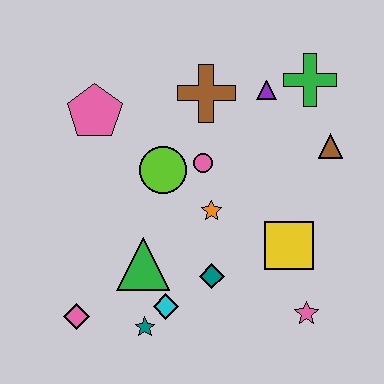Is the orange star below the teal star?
No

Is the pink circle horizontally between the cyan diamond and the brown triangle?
Yes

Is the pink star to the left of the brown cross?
No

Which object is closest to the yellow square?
The pink star is closest to the yellow square.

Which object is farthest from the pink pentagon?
The pink star is farthest from the pink pentagon.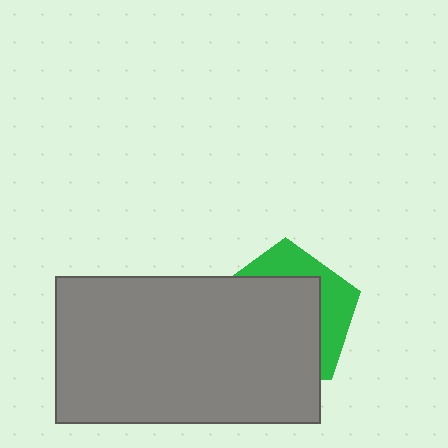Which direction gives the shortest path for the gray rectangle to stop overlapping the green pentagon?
Moving toward the lower-left gives the shortest separation.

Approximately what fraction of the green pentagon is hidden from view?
Roughly 68% of the green pentagon is hidden behind the gray rectangle.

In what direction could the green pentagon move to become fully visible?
The green pentagon could move toward the upper-right. That would shift it out from behind the gray rectangle entirely.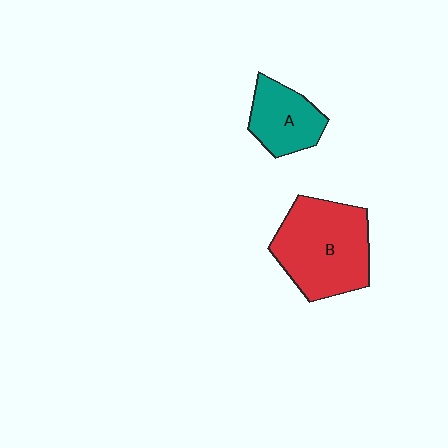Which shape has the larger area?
Shape B (red).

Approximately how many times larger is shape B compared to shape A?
Approximately 1.9 times.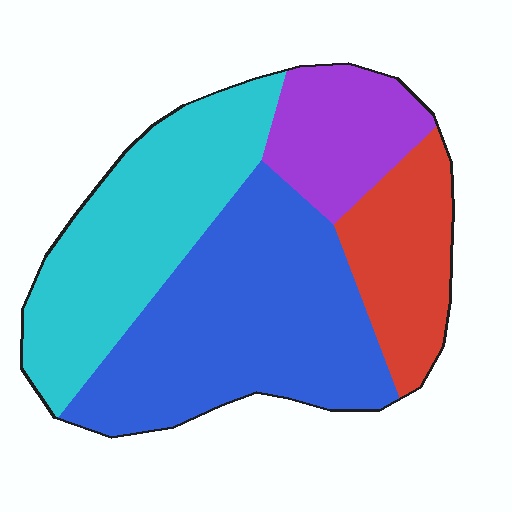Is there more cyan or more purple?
Cyan.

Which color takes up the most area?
Blue, at roughly 40%.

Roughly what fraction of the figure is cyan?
Cyan covers about 30% of the figure.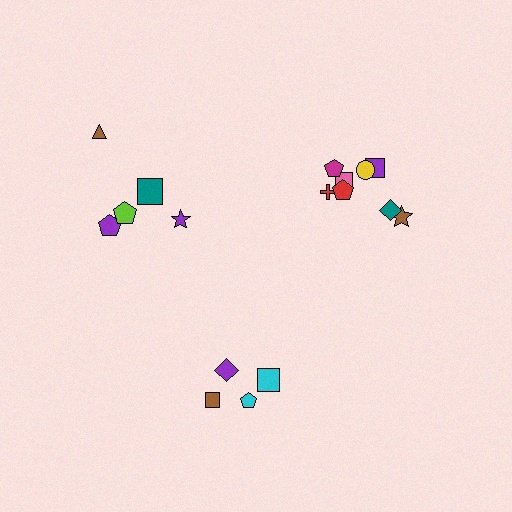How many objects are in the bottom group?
There are 4 objects.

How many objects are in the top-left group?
There are 5 objects.